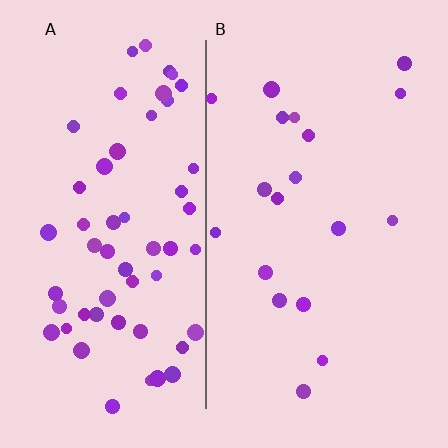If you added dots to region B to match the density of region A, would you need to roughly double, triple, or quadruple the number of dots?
Approximately triple.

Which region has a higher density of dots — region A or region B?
A (the left).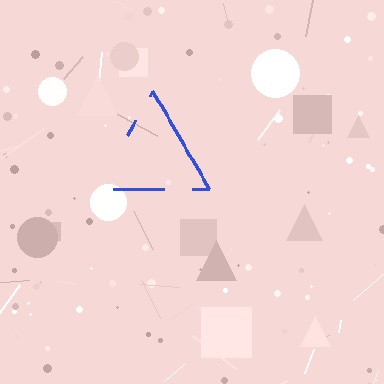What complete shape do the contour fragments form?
The contour fragments form a triangle.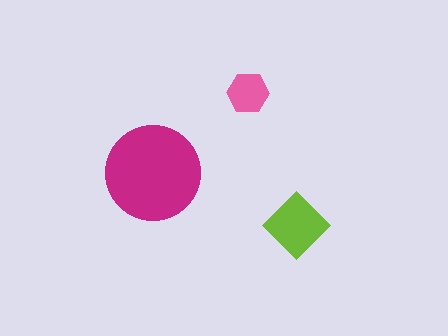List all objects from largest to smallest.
The magenta circle, the lime diamond, the pink hexagon.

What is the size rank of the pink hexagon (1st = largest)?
3rd.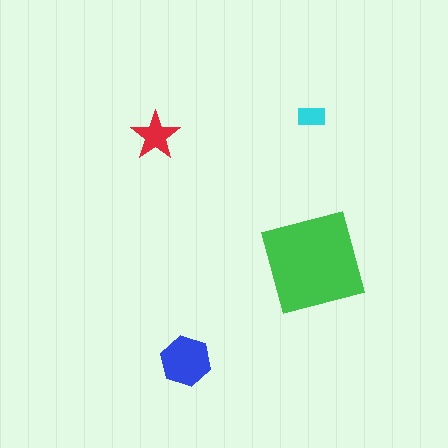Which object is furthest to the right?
The green square is rightmost.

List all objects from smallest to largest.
The cyan rectangle, the red star, the blue hexagon, the green square.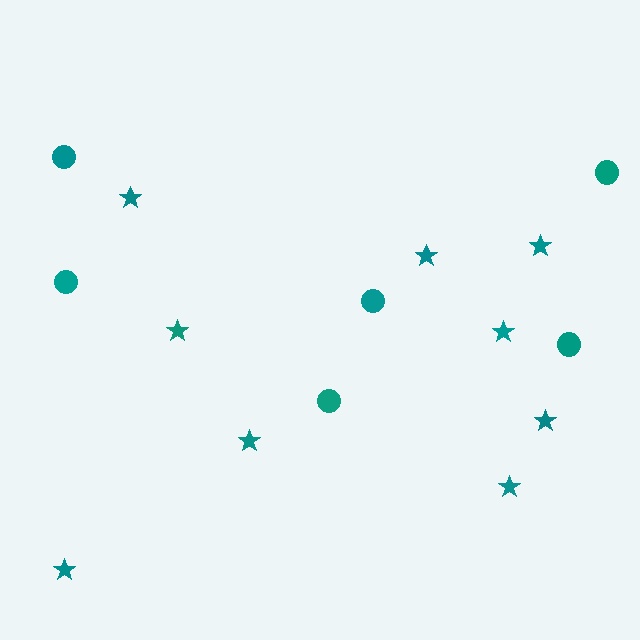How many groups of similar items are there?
There are 2 groups: one group of stars (9) and one group of circles (6).